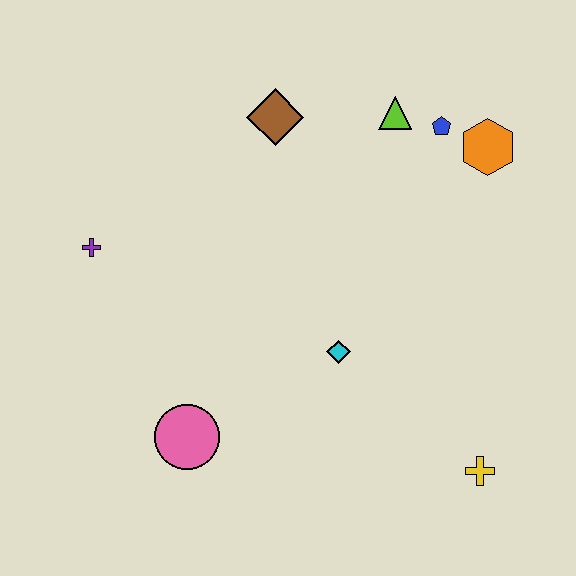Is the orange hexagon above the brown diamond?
No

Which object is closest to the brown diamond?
The lime triangle is closest to the brown diamond.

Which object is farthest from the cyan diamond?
The purple cross is farthest from the cyan diamond.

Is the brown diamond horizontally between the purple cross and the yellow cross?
Yes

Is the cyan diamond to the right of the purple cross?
Yes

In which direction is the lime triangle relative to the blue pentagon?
The lime triangle is to the left of the blue pentagon.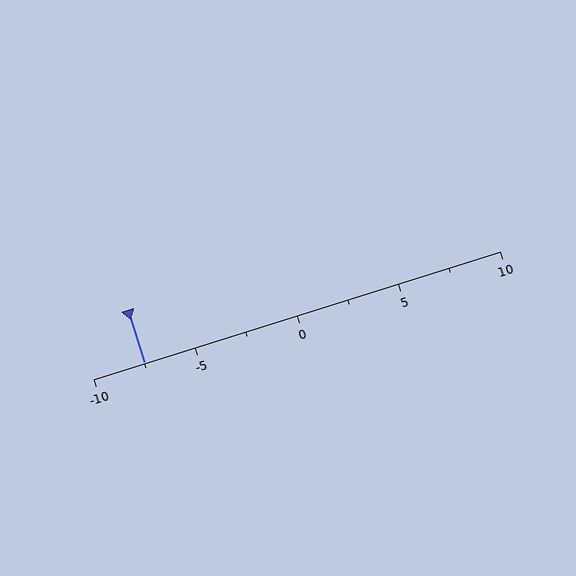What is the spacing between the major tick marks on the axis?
The major ticks are spaced 5 apart.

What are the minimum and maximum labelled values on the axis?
The axis runs from -10 to 10.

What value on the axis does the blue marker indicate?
The marker indicates approximately -7.5.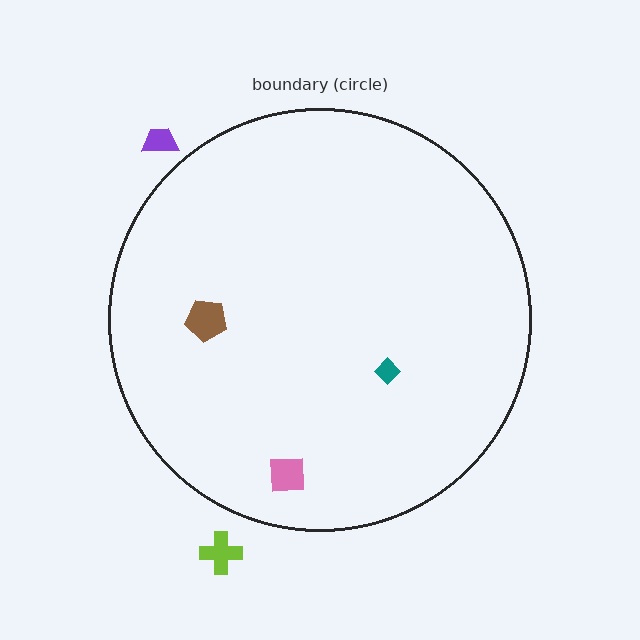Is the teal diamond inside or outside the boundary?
Inside.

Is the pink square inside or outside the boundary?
Inside.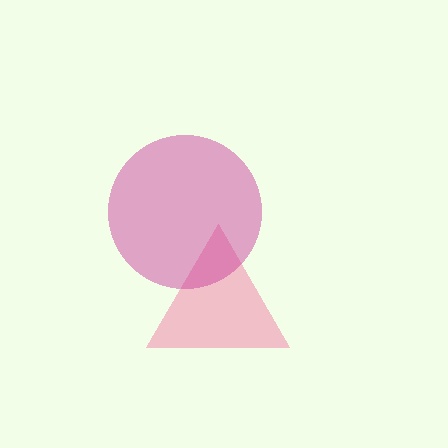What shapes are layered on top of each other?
The layered shapes are: a pink triangle, a magenta circle.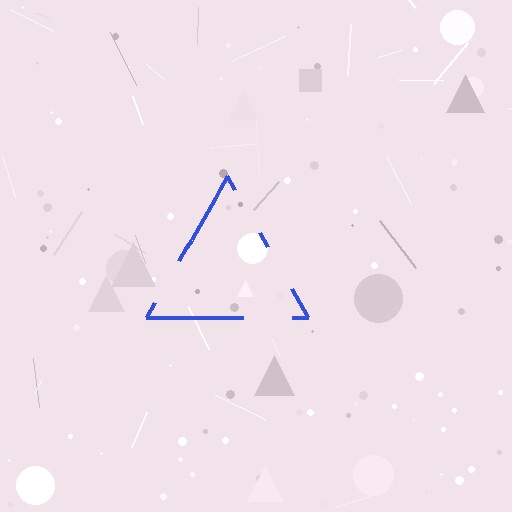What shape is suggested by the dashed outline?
The dashed outline suggests a triangle.